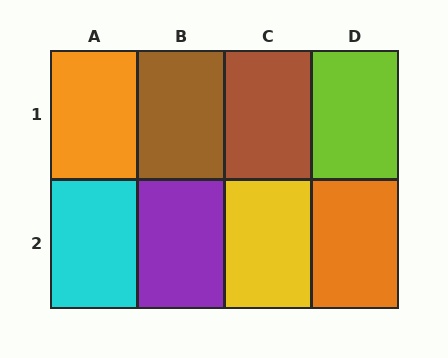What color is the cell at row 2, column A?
Cyan.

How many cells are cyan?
1 cell is cyan.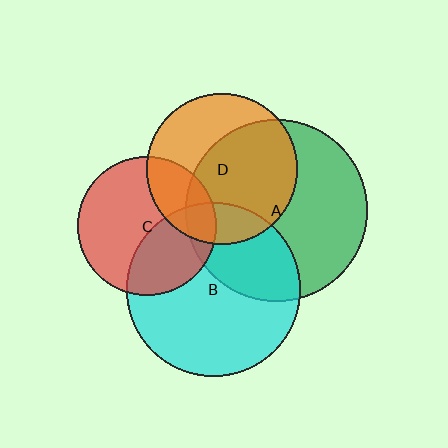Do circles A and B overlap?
Yes.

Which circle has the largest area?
Circle A (green).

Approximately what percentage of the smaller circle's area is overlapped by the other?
Approximately 35%.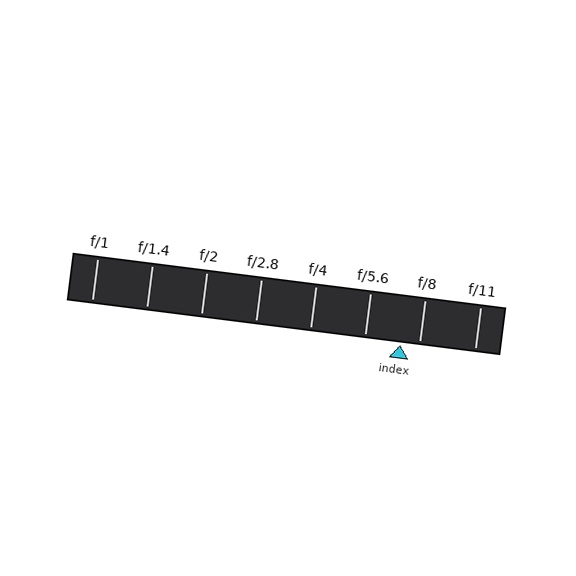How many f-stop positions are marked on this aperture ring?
There are 8 f-stop positions marked.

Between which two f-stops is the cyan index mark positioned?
The index mark is between f/5.6 and f/8.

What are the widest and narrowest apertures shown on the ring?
The widest aperture shown is f/1 and the narrowest is f/11.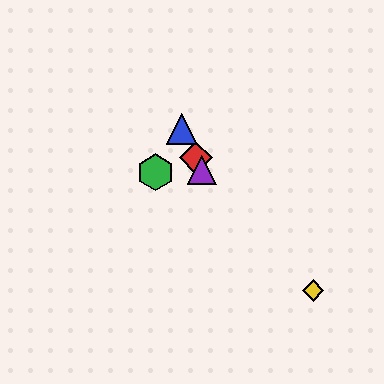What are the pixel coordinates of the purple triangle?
The purple triangle is at (202, 170).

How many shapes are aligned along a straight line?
3 shapes (the red diamond, the blue triangle, the purple triangle) are aligned along a straight line.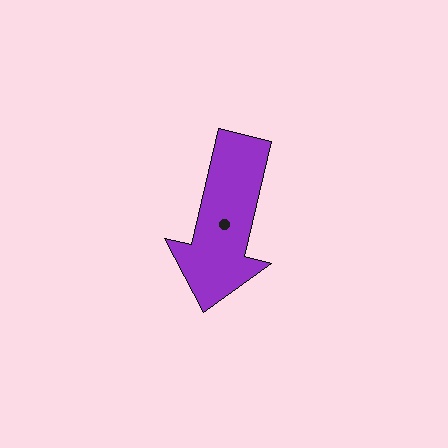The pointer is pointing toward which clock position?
Roughly 6 o'clock.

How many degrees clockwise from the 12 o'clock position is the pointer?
Approximately 193 degrees.